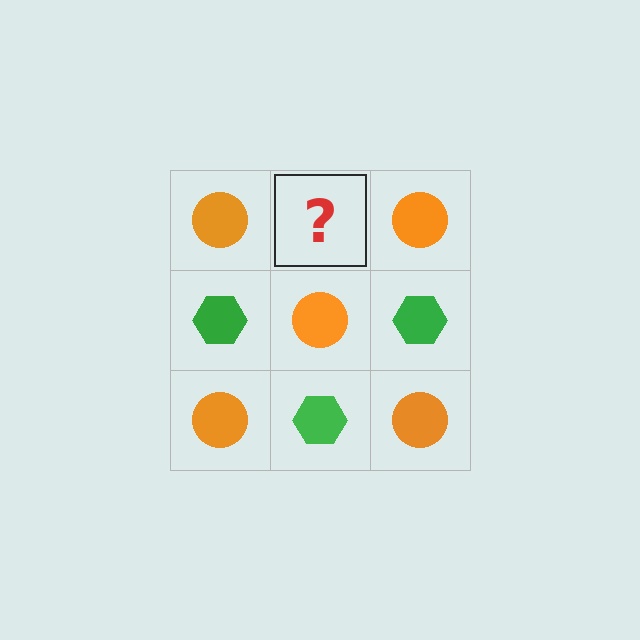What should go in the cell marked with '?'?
The missing cell should contain a green hexagon.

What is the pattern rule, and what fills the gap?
The rule is that it alternates orange circle and green hexagon in a checkerboard pattern. The gap should be filled with a green hexagon.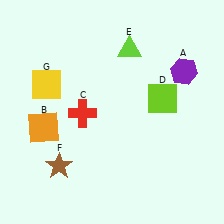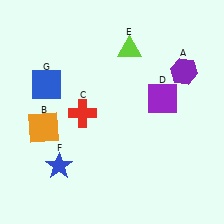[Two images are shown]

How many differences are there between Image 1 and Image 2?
There are 3 differences between the two images.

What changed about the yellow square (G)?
In Image 1, G is yellow. In Image 2, it changed to blue.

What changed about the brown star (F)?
In Image 1, F is brown. In Image 2, it changed to blue.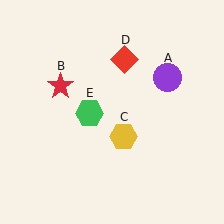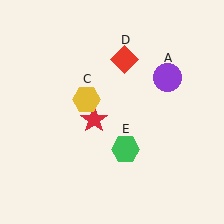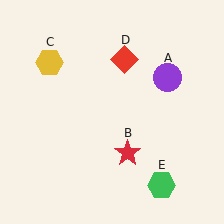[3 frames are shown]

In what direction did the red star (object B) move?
The red star (object B) moved down and to the right.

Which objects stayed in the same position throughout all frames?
Purple circle (object A) and red diamond (object D) remained stationary.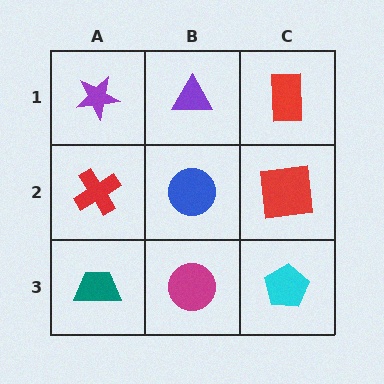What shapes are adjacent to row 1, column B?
A blue circle (row 2, column B), a purple star (row 1, column A), a red rectangle (row 1, column C).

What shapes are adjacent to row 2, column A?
A purple star (row 1, column A), a teal trapezoid (row 3, column A), a blue circle (row 2, column B).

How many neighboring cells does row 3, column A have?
2.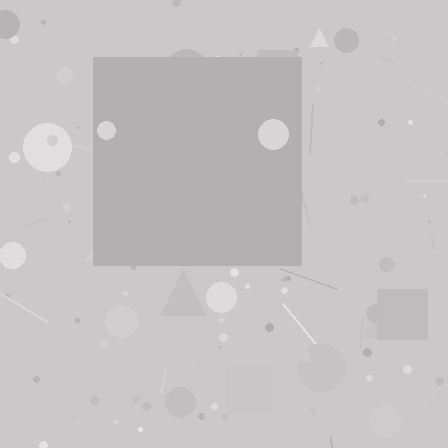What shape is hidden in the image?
A square is hidden in the image.